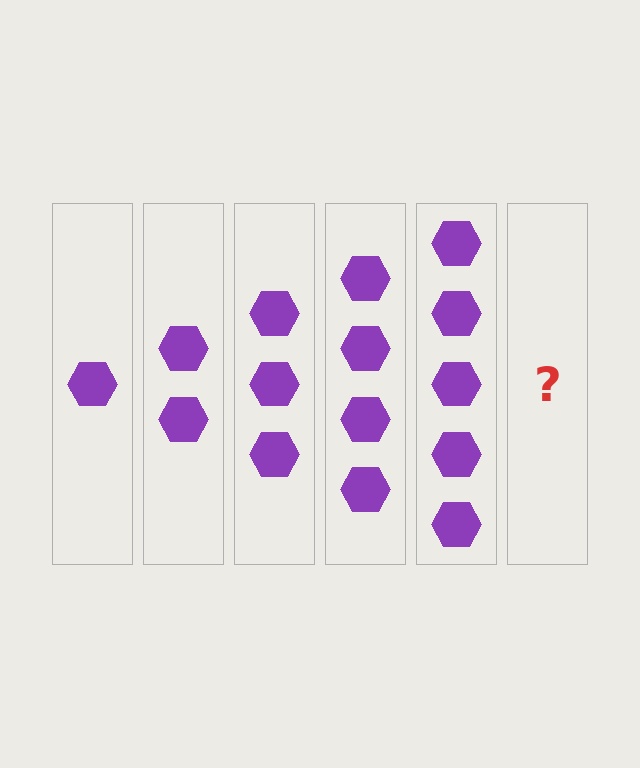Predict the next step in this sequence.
The next step is 6 hexagons.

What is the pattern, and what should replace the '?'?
The pattern is that each step adds one more hexagon. The '?' should be 6 hexagons.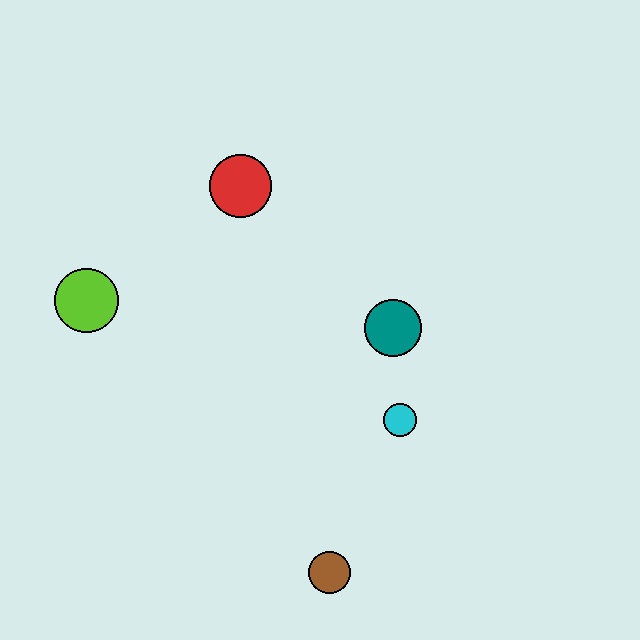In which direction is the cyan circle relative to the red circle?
The cyan circle is below the red circle.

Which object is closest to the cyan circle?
The teal circle is closest to the cyan circle.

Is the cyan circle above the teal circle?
No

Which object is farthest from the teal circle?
The lime circle is farthest from the teal circle.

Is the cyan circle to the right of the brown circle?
Yes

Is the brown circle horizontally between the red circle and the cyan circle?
Yes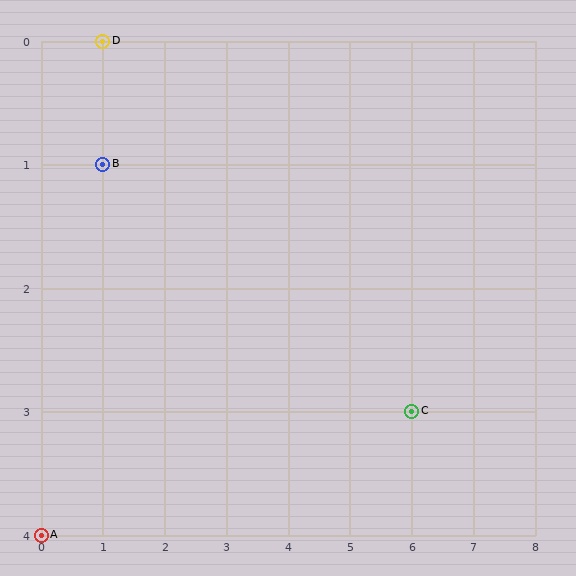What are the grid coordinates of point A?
Point A is at grid coordinates (0, 4).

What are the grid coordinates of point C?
Point C is at grid coordinates (6, 3).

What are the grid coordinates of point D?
Point D is at grid coordinates (1, 0).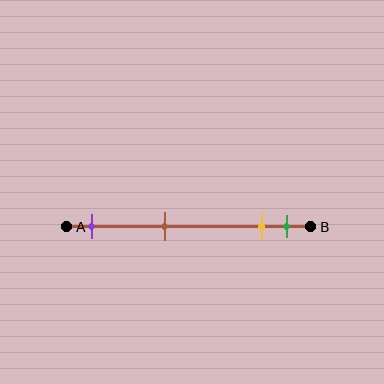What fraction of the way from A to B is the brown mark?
The brown mark is approximately 40% (0.4) of the way from A to B.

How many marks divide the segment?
There are 4 marks dividing the segment.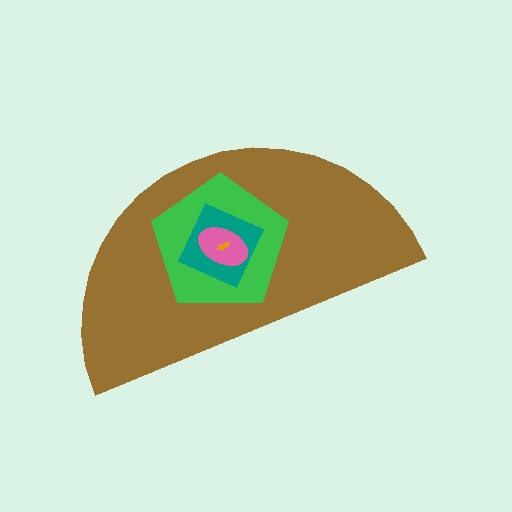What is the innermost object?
The orange arrow.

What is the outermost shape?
The brown semicircle.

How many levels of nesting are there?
5.